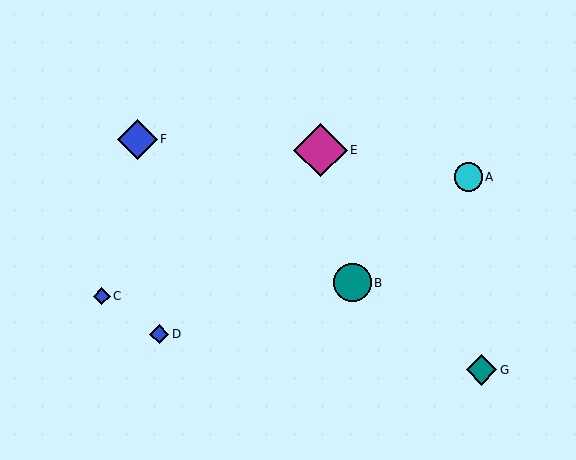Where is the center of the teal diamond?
The center of the teal diamond is at (482, 370).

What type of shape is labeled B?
Shape B is a teal circle.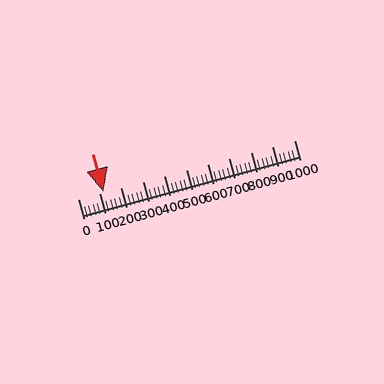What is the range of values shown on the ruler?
The ruler shows values from 0 to 1000.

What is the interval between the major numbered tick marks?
The major tick marks are spaced 100 units apart.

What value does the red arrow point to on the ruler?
The red arrow points to approximately 120.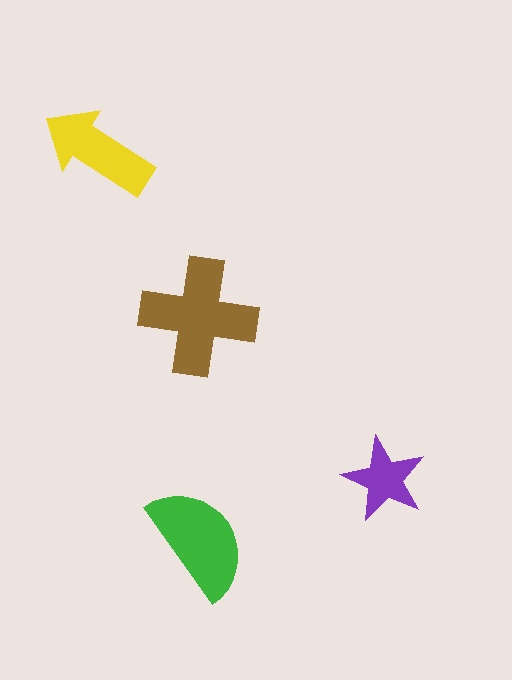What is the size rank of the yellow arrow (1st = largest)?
3rd.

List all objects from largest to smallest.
The brown cross, the green semicircle, the yellow arrow, the purple star.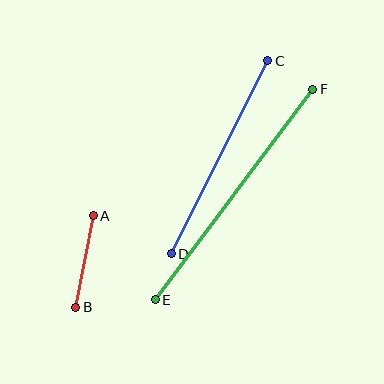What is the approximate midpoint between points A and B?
The midpoint is at approximately (85, 261) pixels.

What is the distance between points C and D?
The distance is approximately 216 pixels.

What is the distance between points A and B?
The distance is approximately 93 pixels.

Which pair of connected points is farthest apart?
Points E and F are farthest apart.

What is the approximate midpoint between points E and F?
The midpoint is at approximately (234, 194) pixels.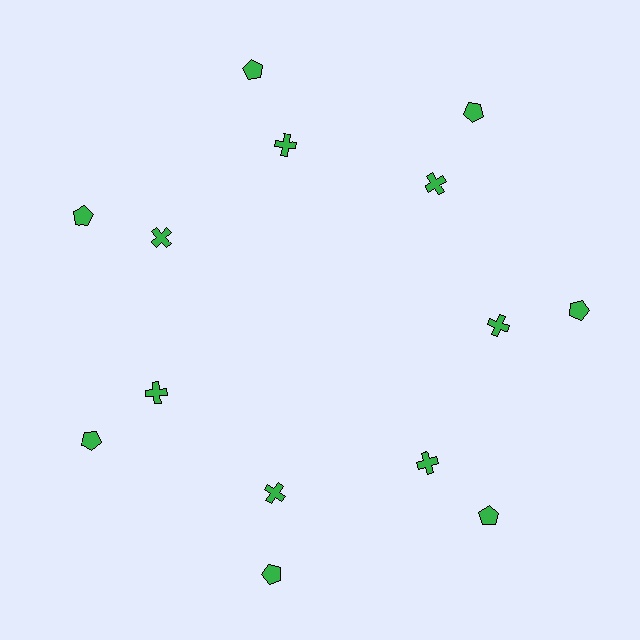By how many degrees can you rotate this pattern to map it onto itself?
The pattern maps onto itself every 51 degrees of rotation.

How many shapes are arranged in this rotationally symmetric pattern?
There are 14 shapes, arranged in 7 groups of 2.